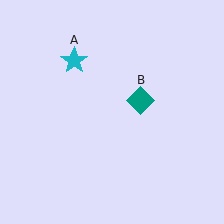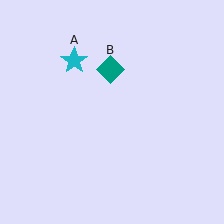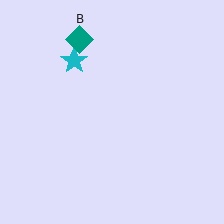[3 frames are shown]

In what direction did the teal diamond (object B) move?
The teal diamond (object B) moved up and to the left.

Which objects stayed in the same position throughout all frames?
Cyan star (object A) remained stationary.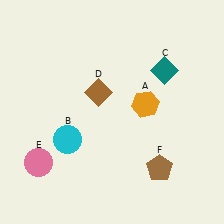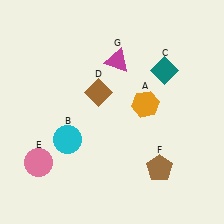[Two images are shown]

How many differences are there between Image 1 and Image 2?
There is 1 difference between the two images.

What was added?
A magenta triangle (G) was added in Image 2.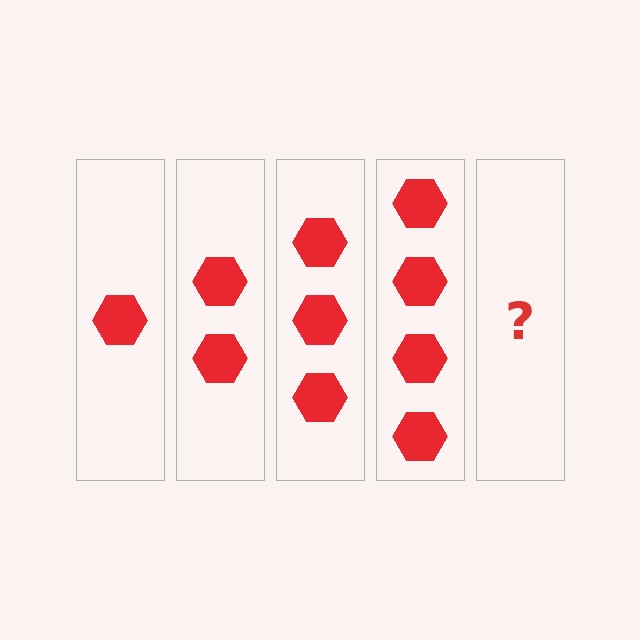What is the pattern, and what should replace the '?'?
The pattern is that each step adds one more hexagon. The '?' should be 5 hexagons.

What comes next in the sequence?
The next element should be 5 hexagons.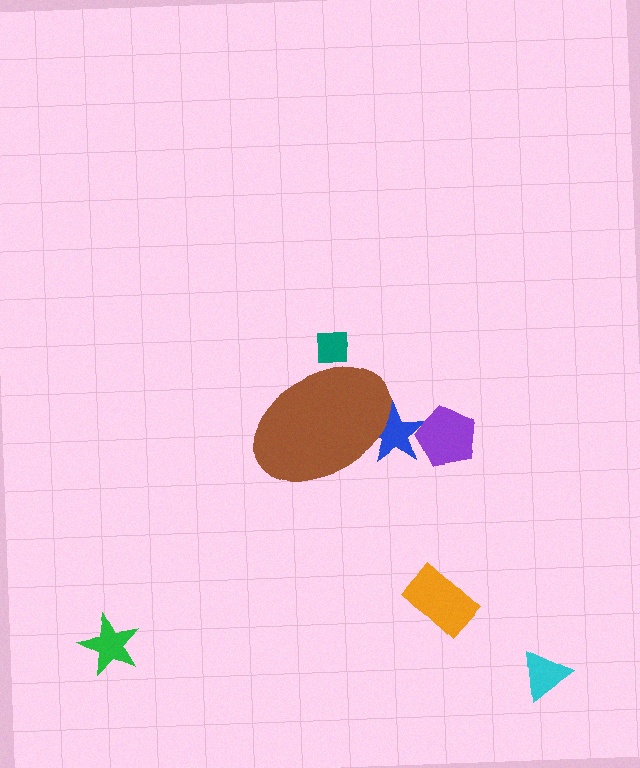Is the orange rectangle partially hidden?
No, the orange rectangle is fully visible.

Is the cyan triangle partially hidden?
No, the cyan triangle is fully visible.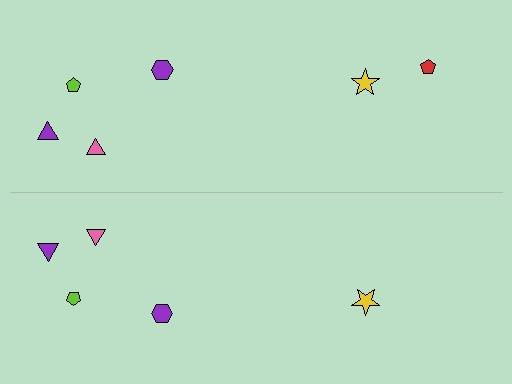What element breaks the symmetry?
A red pentagon is missing from the bottom side.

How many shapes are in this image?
There are 11 shapes in this image.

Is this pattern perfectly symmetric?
No, the pattern is not perfectly symmetric. A red pentagon is missing from the bottom side.